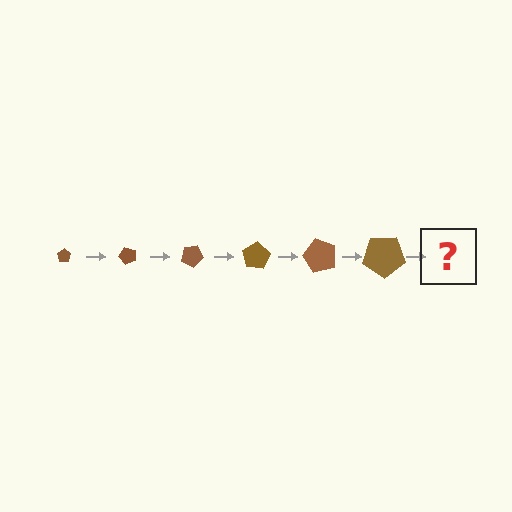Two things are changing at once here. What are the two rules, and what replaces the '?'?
The two rules are that the pentagon grows larger each step and it rotates 50 degrees each step. The '?' should be a pentagon, larger than the previous one and rotated 300 degrees from the start.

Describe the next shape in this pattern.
It should be a pentagon, larger than the previous one and rotated 300 degrees from the start.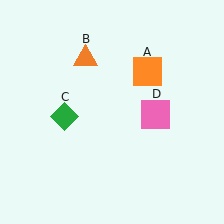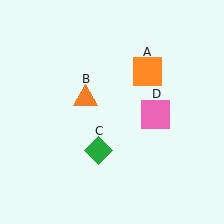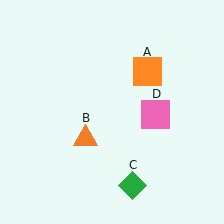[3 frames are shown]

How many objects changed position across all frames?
2 objects changed position: orange triangle (object B), green diamond (object C).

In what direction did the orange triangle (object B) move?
The orange triangle (object B) moved down.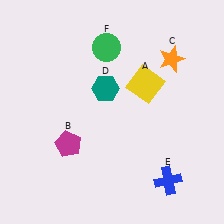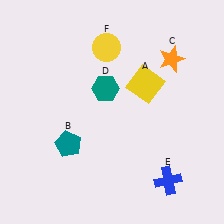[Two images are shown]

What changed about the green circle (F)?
In Image 1, F is green. In Image 2, it changed to yellow.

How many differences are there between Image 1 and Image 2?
There are 2 differences between the two images.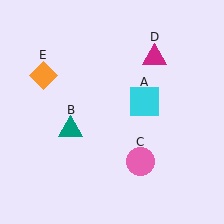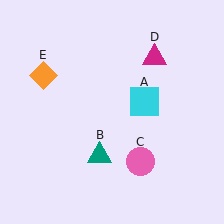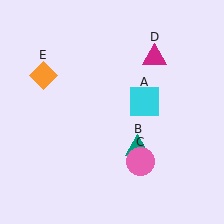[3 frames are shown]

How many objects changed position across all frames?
1 object changed position: teal triangle (object B).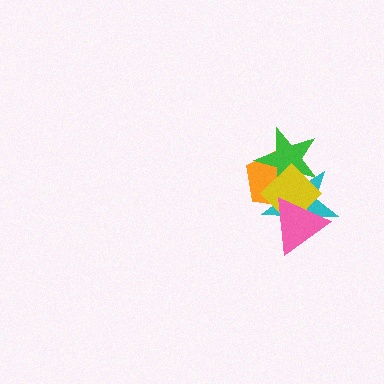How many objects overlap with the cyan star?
4 objects overlap with the cyan star.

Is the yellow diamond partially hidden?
Yes, it is partially covered by another shape.